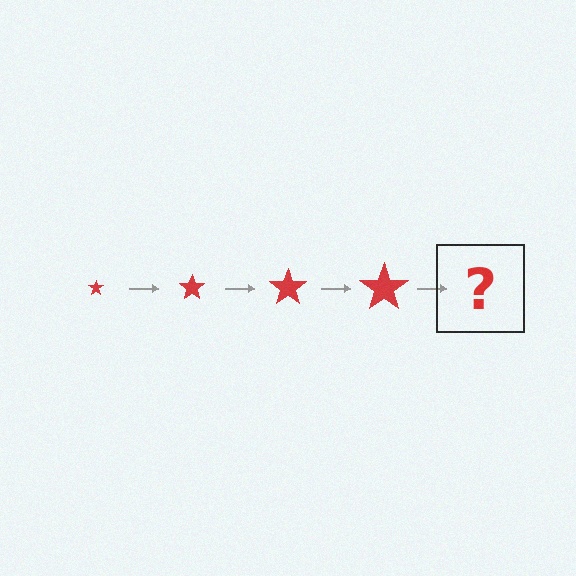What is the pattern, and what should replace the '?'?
The pattern is that the star gets progressively larger each step. The '?' should be a red star, larger than the previous one.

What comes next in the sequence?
The next element should be a red star, larger than the previous one.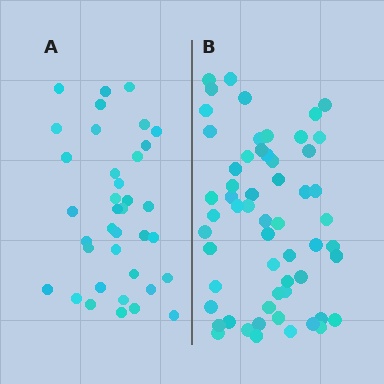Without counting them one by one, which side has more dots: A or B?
Region B (the right region) has more dots.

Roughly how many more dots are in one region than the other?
Region B has approximately 20 more dots than region A.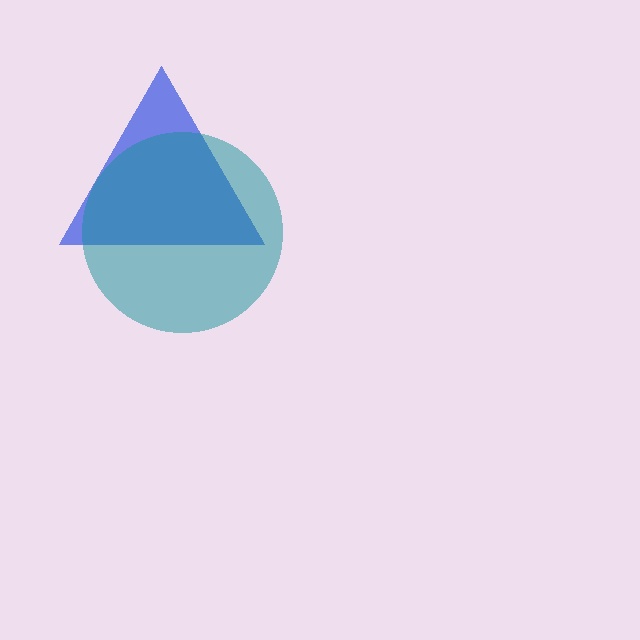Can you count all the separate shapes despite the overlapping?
Yes, there are 2 separate shapes.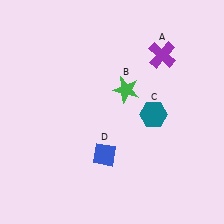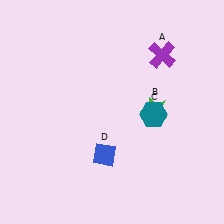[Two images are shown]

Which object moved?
The green star (B) moved right.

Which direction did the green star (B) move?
The green star (B) moved right.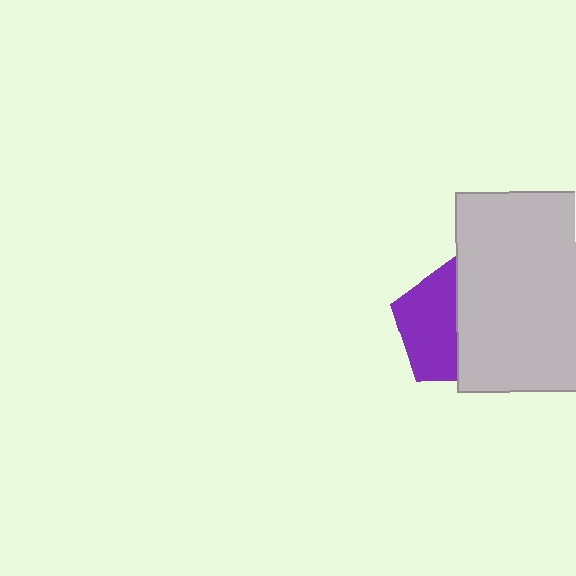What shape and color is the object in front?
The object in front is a light gray rectangle.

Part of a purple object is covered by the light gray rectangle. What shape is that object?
It is a pentagon.